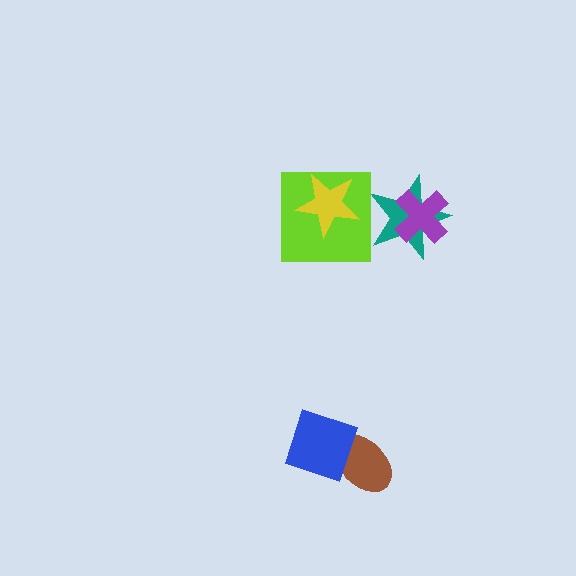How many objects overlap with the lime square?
1 object overlaps with the lime square.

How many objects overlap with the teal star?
1 object overlaps with the teal star.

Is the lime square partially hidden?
Yes, it is partially covered by another shape.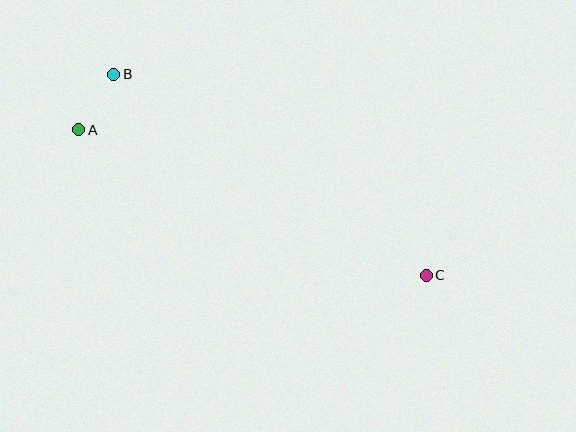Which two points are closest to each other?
Points A and B are closest to each other.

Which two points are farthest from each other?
Points A and C are farthest from each other.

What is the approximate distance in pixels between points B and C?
The distance between B and C is approximately 372 pixels.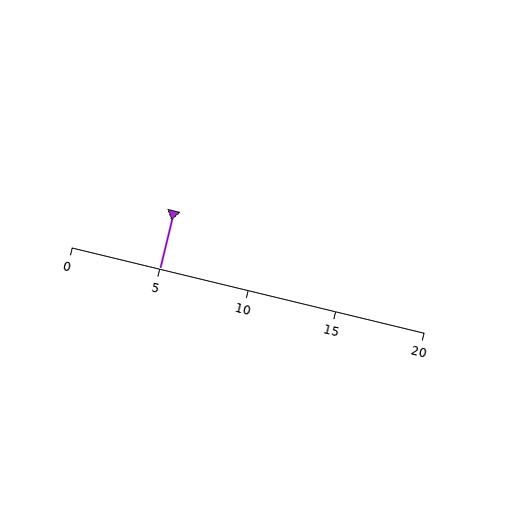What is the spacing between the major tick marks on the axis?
The major ticks are spaced 5 apart.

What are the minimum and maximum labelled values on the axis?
The axis runs from 0 to 20.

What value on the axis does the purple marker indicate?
The marker indicates approximately 5.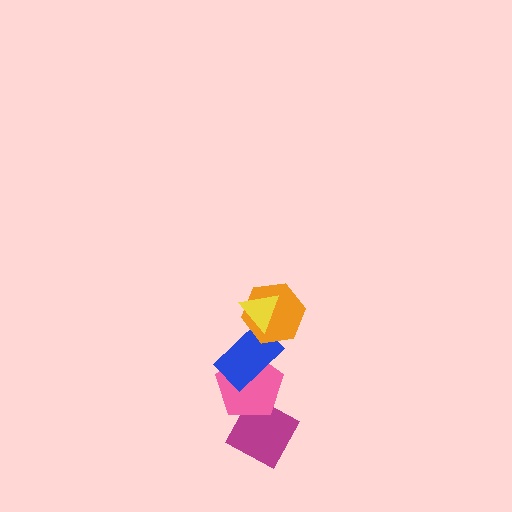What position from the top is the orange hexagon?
The orange hexagon is 2nd from the top.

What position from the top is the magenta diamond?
The magenta diamond is 5th from the top.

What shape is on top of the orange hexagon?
The yellow triangle is on top of the orange hexagon.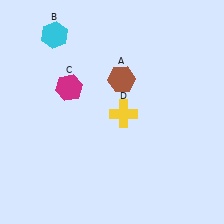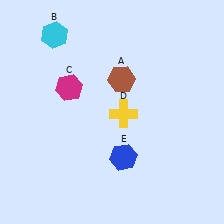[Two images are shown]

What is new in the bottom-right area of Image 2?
A blue hexagon (E) was added in the bottom-right area of Image 2.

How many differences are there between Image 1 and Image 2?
There is 1 difference between the two images.